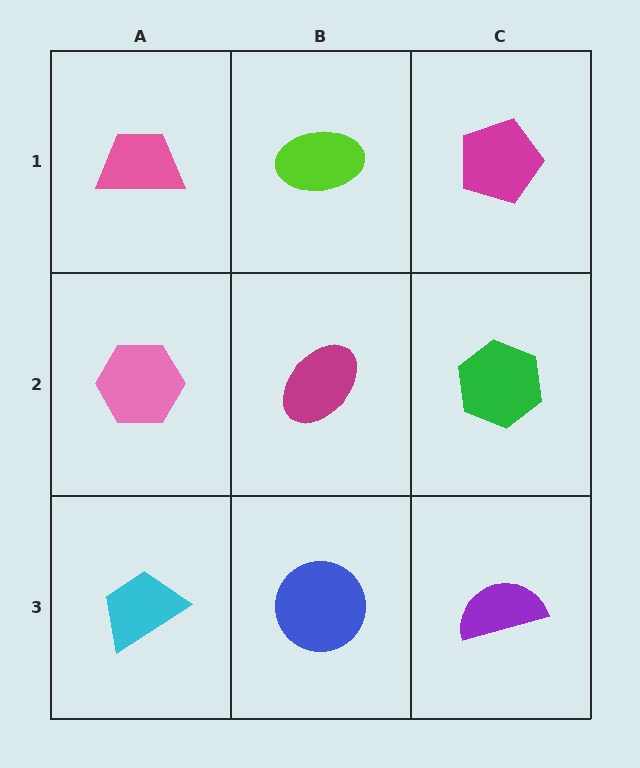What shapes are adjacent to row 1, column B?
A magenta ellipse (row 2, column B), a pink trapezoid (row 1, column A), a magenta pentagon (row 1, column C).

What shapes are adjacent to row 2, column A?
A pink trapezoid (row 1, column A), a cyan trapezoid (row 3, column A), a magenta ellipse (row 2, column B).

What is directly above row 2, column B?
A lime ellipse.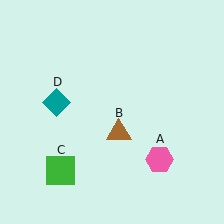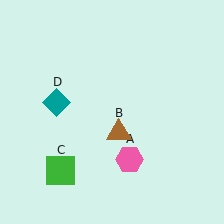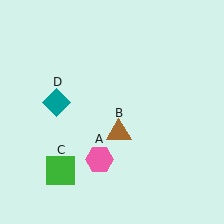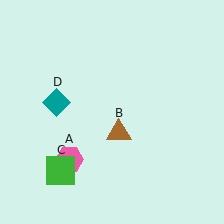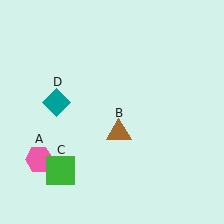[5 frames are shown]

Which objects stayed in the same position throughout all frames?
Brown triangle (object B) and green square (object C) and teal diamond (object D) remained stationary.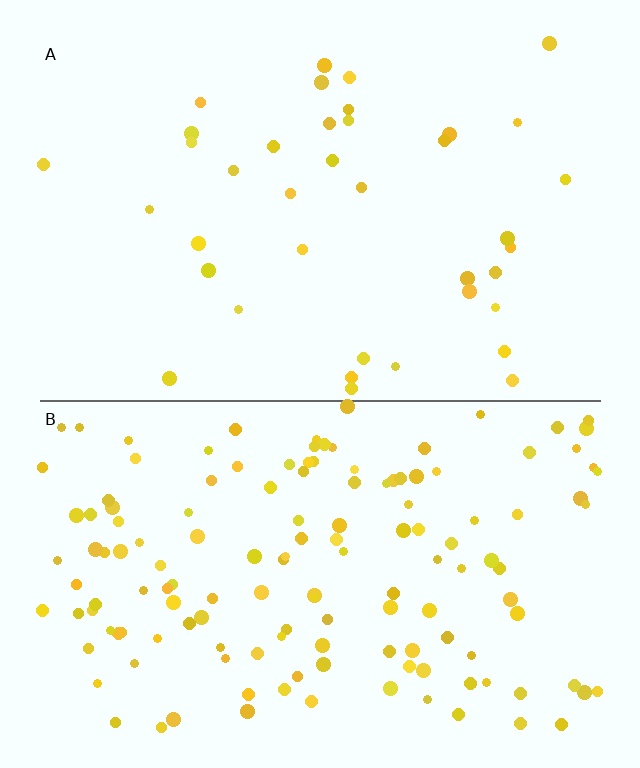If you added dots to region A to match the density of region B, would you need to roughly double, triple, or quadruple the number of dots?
Approximately quadruple.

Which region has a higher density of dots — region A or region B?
B (the bottom).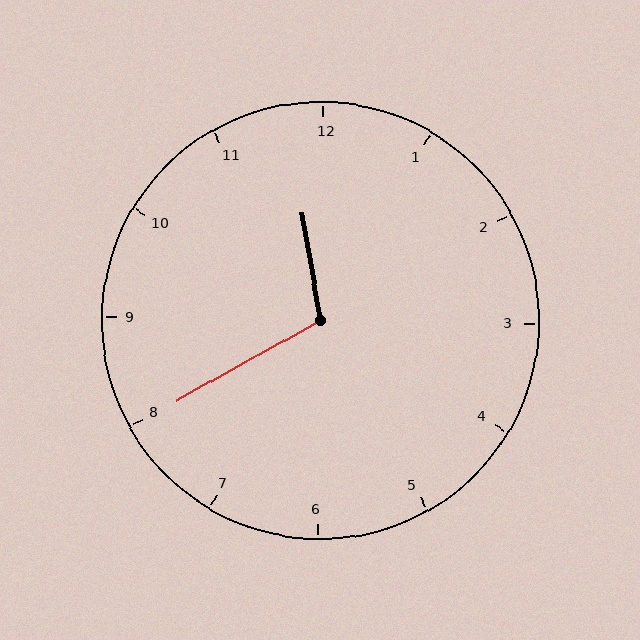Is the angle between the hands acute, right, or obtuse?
It is obtuse.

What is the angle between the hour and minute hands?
Approximately 110 degrees.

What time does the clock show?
11:40.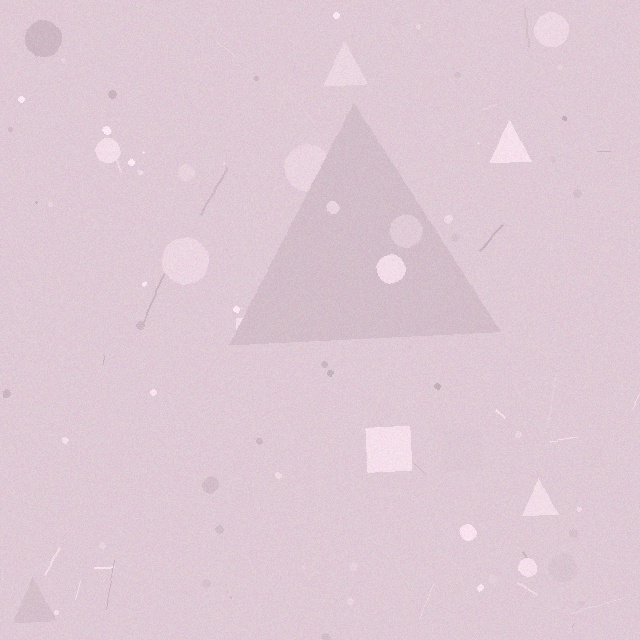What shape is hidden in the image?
A triangle is hidden in the image.